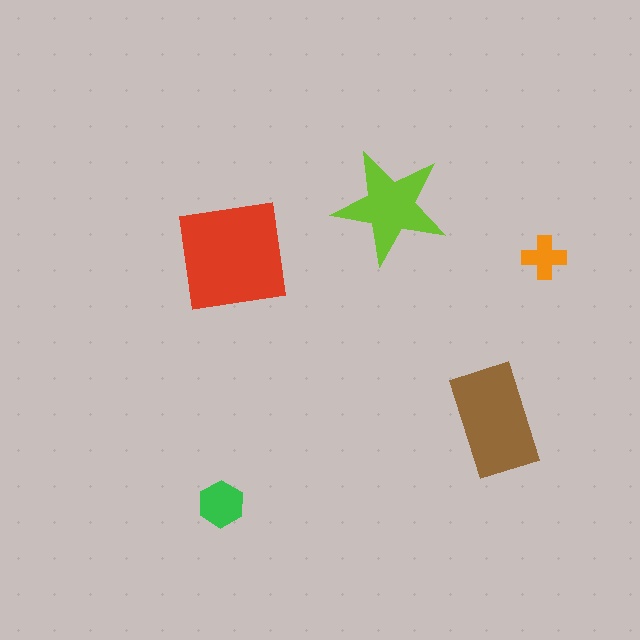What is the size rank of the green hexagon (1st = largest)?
4th.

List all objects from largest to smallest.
The red square, the brown rectangle, the lime star, the green hexagon, the orange cross.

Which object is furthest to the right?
The orange cross is rightmost.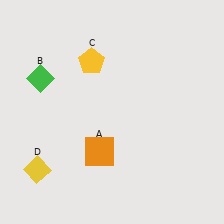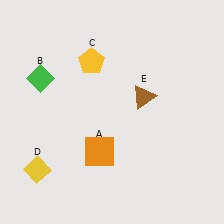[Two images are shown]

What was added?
A brown triangle (E) was added in Image 2.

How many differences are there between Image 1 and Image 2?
There is 1 difference between the two images.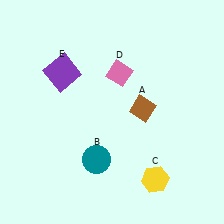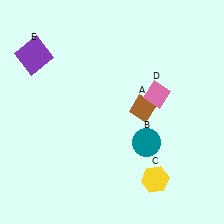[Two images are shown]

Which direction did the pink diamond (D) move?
The pink diamond (D) moved right.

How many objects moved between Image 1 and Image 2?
3 objects moved between the two images.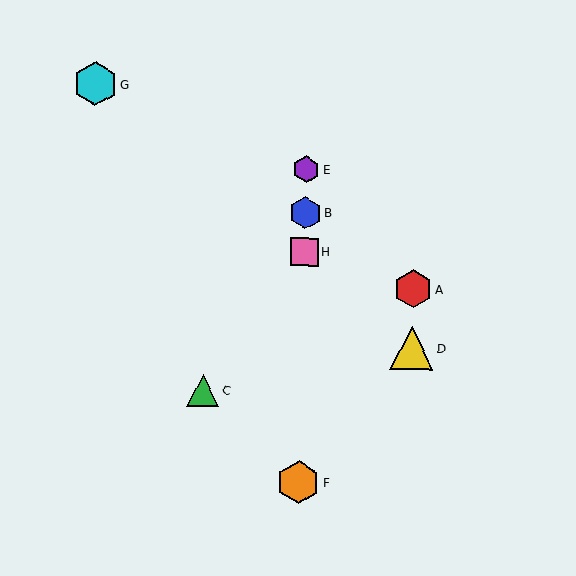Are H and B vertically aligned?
Yes, both are at x≈304.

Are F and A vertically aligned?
No, F is at x≈298 and A is at x≈413.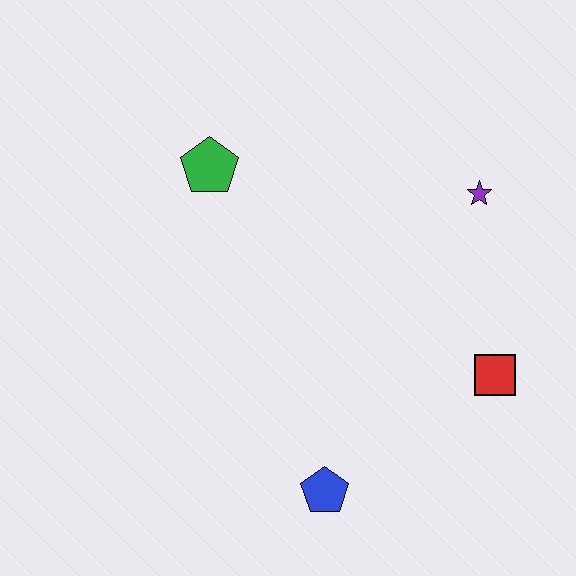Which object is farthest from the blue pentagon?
The green pentagon is farthest from the blue pentagon.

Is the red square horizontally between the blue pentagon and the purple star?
No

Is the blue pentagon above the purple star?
No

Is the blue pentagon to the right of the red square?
No